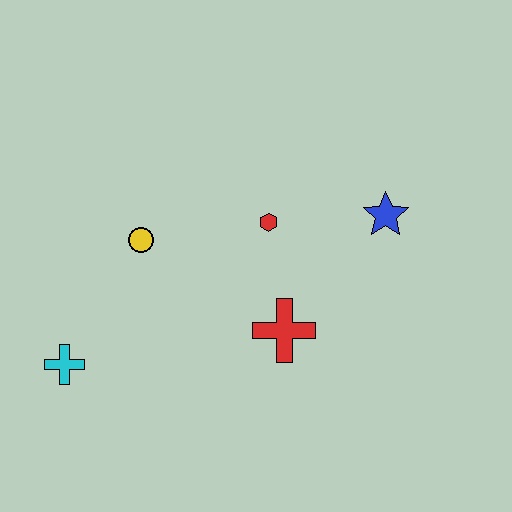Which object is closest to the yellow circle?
The red hexagon is closest to the yellow circle.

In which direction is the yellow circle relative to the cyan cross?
The yellow circle is above the cyan cross.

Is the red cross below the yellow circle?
Yes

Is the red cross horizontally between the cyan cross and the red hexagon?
No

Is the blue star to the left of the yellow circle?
No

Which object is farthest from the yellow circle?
The blue star is farthest from the yellow circle.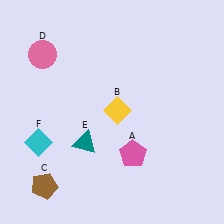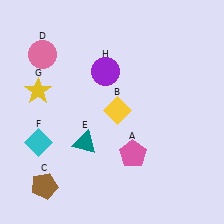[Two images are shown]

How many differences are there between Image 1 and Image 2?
There are 2 differences between the two images.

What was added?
A yellow star (G), a purple circle (H) were added in Image 2.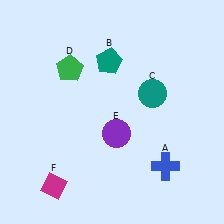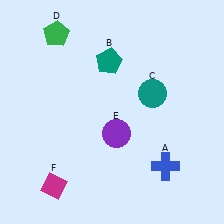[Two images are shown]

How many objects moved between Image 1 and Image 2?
1 object moved between the two images.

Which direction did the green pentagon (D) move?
The green pentagon (D) moved up.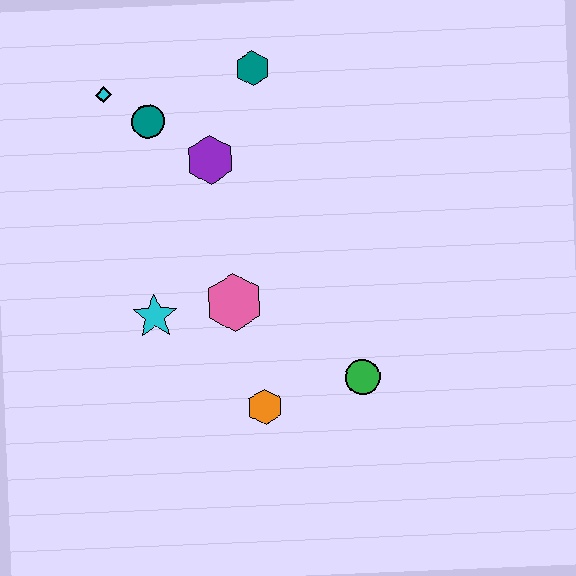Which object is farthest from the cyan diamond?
The green circle is farthest from the cyan diamond.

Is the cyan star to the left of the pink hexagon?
Yes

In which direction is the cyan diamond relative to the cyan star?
The cyan diamond is above the cyan star.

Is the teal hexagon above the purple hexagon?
Yes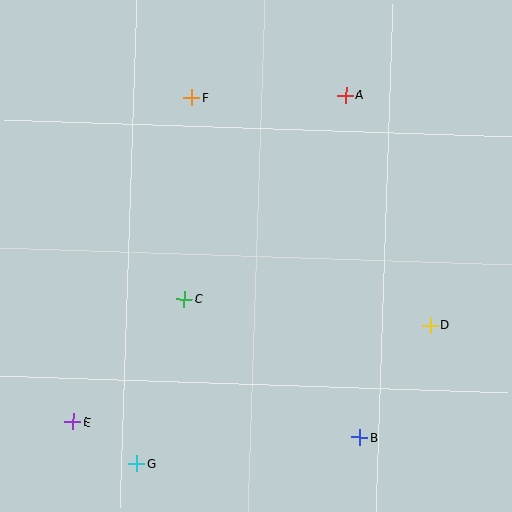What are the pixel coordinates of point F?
Point F is at (192, 97).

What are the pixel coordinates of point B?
Point B is at (360, 437).